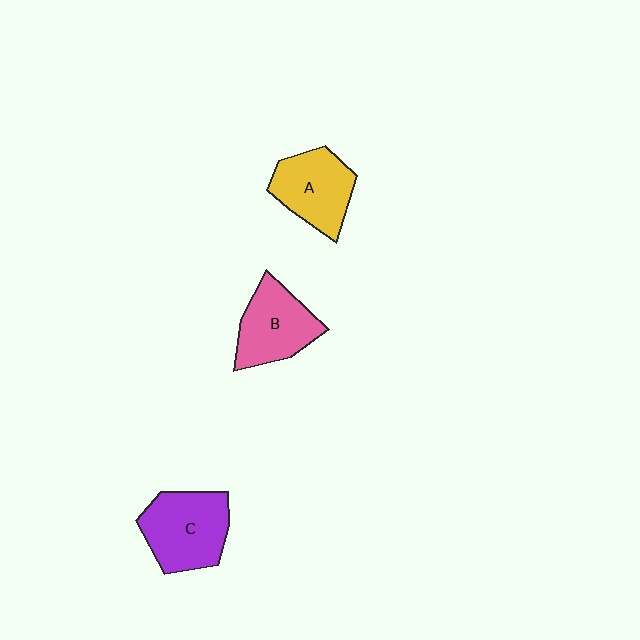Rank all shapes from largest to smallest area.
From largest to smallest: C (purple), B (pink), A (yellow).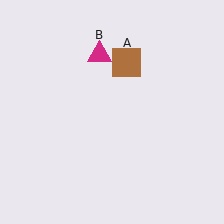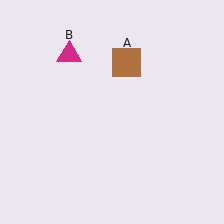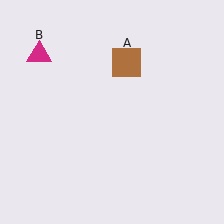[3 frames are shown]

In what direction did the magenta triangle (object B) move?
The magenta triangle (object B) moved left.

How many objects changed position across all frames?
1 object changed position: magenta triangle (object B).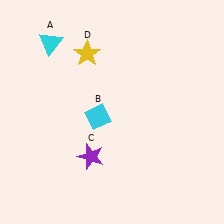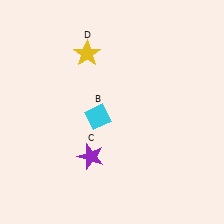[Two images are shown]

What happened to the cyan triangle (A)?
The cyan triangle (A) was removed in Image 2. It was in the top-left area of Image 1.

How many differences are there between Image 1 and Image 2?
There is 1 difference between the two images.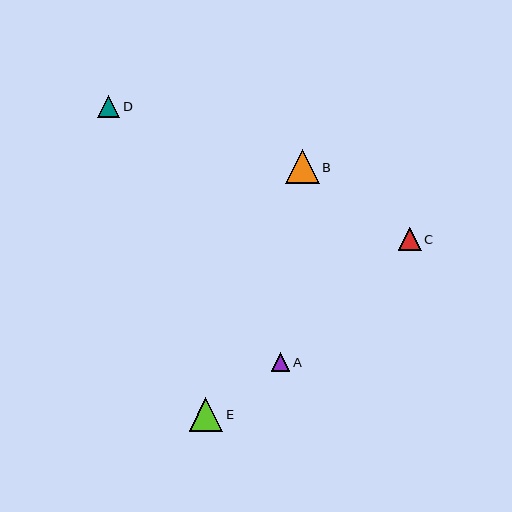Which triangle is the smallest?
Triangle A is the smallest with a size of approximately 19 pixels.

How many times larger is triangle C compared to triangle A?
Triangle C is approximately 1.2 times the size of triangle A.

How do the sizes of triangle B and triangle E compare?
Triangle B and triangle E are approximately the same size.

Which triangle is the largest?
Triangle B is the largest with a size of approximately 34 pixels.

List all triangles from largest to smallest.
From largest to smallest: B, E, C, D, A.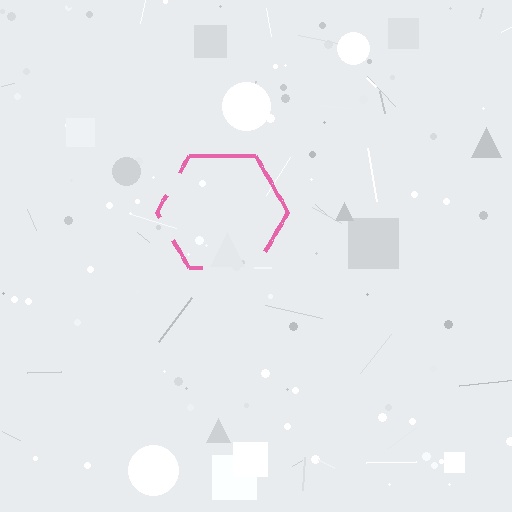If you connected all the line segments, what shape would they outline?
They would outline a hexagon.